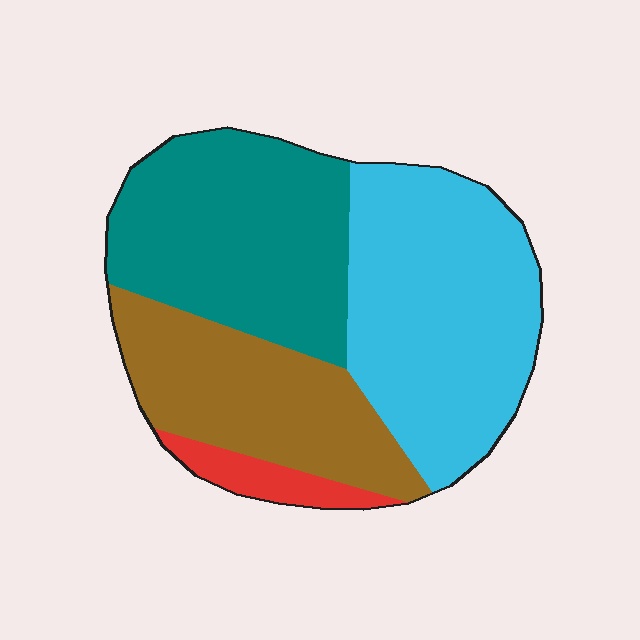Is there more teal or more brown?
Teal.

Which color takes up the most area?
Cyan, at roughly 35%.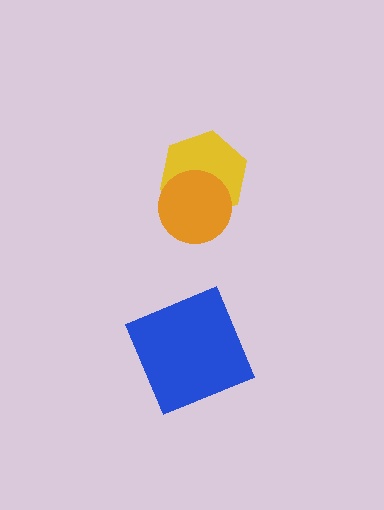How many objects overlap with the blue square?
0 objects overlap with the blue square.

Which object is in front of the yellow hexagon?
The orange circle is in front of the yellow hexagon.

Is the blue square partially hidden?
No, no other shape covers it.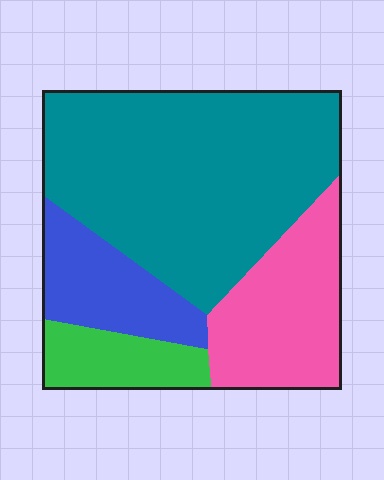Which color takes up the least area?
Green, at roughly 10%.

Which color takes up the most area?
Teal, at roughly 55%.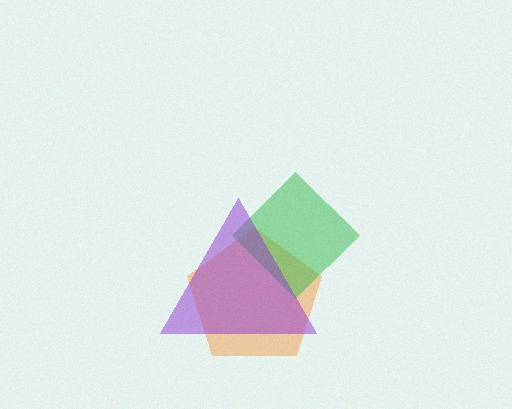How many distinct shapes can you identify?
There are 3 distinct shapes: an orange pentagon, a green diamond, a purple triangle.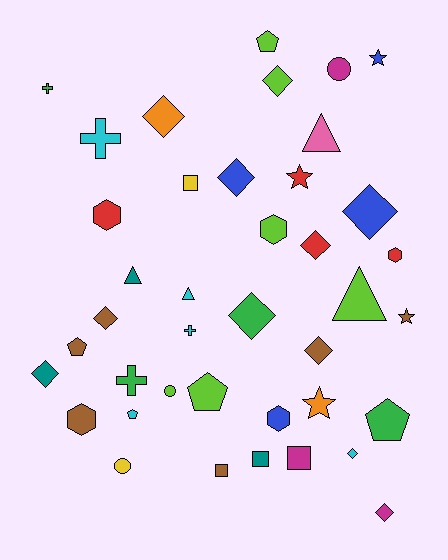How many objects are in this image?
There are 40 objects.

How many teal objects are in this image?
There are 3 teal objects.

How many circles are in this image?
There are 3 circles.